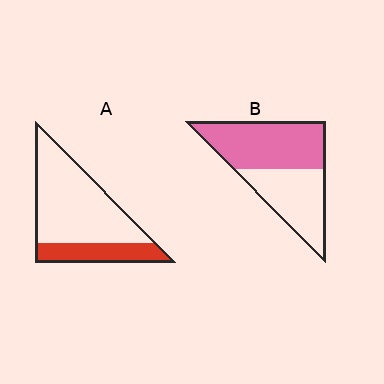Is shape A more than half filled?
No.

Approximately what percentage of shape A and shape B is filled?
A is approximately 25% and B is approximately 55%.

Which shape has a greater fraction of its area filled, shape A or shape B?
Shape B.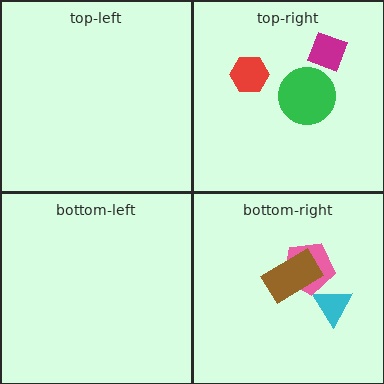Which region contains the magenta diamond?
The top-right region.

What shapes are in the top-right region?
The magenta diamond, the green circle, the red hexagon.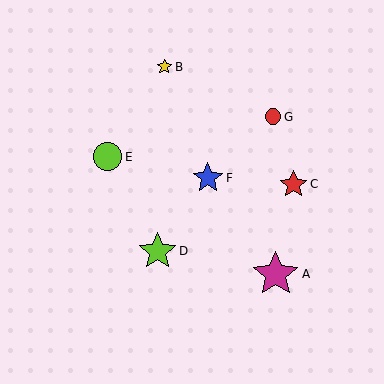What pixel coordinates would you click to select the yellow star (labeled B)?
Click at (164, 67) to select the yellow star B.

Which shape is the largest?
The magenta star (labeled A) is the largest.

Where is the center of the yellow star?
The center of the yellow star is at (164, 67).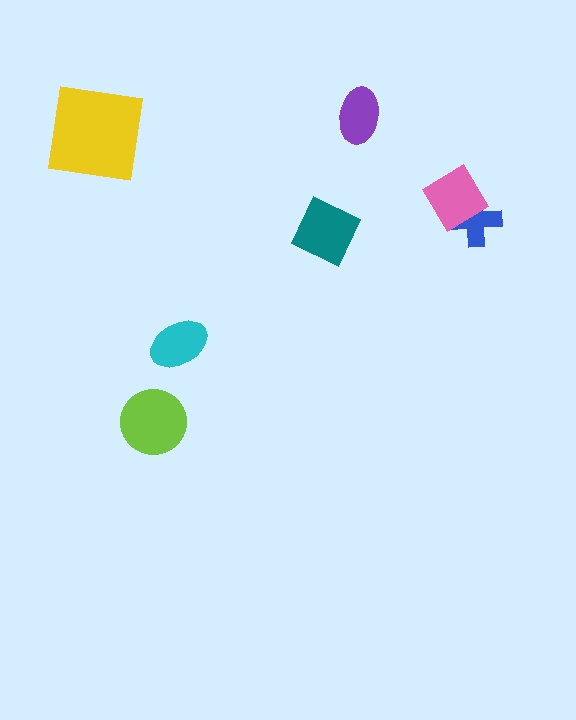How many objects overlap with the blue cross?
1 object overlaps with the blue cross.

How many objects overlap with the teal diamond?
0 objects overlap with the teal diamond.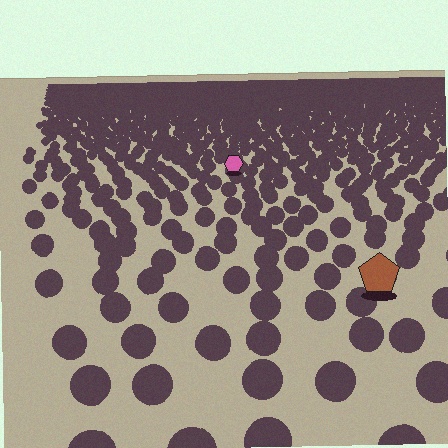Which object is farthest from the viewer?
The pink hexagon is farthest from the viewer. It appears smaller and the ground texture around it is denser.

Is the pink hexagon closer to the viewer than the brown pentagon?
No. The brown pentagon is closer — you can tell from the texture gradient: the ground texture is coarser near it.